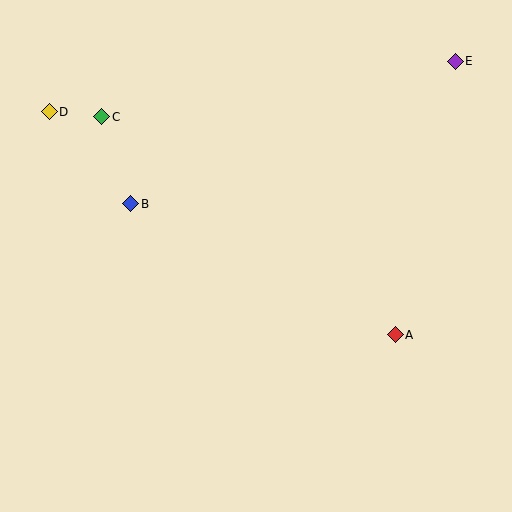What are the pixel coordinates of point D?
Point D is at (49, 112).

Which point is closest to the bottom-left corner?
Point B is closest to the bottom-left corner.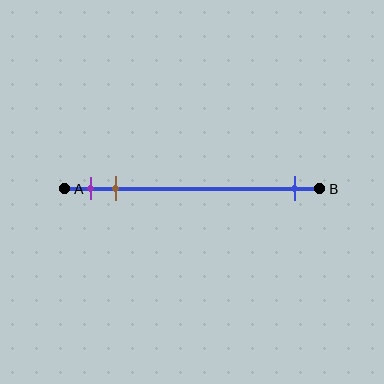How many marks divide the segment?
There are 3 marks dividing the segment.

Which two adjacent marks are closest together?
The purple and brown marks are the closest adjacent pair.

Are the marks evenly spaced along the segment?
No, the marks are not evenly spaced.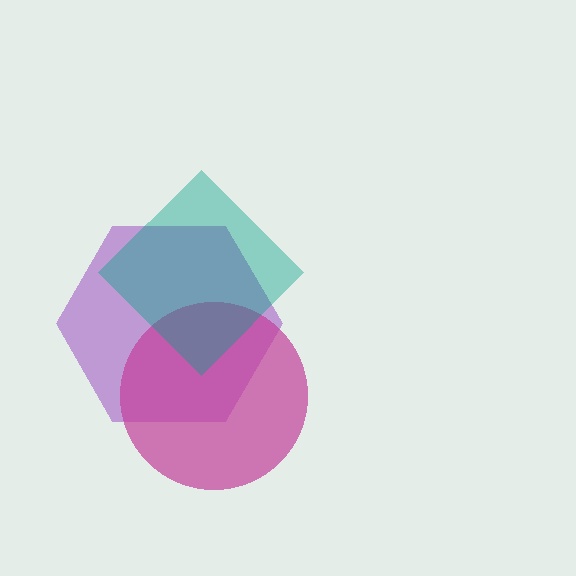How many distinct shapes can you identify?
There are 3 distinct shapes: a purple hexagon, a magenta circle, a teal diamond.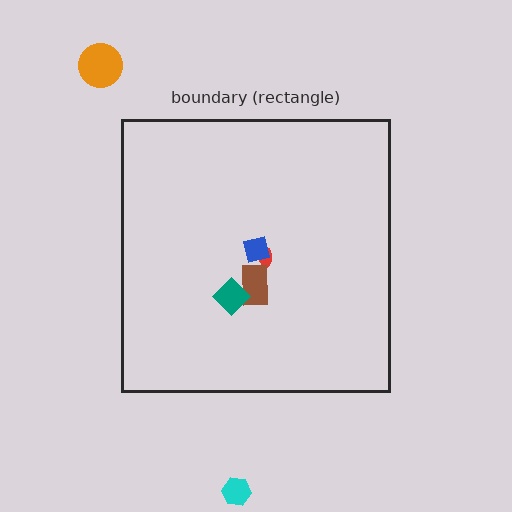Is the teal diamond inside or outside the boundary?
Inside.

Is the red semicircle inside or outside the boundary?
Inside.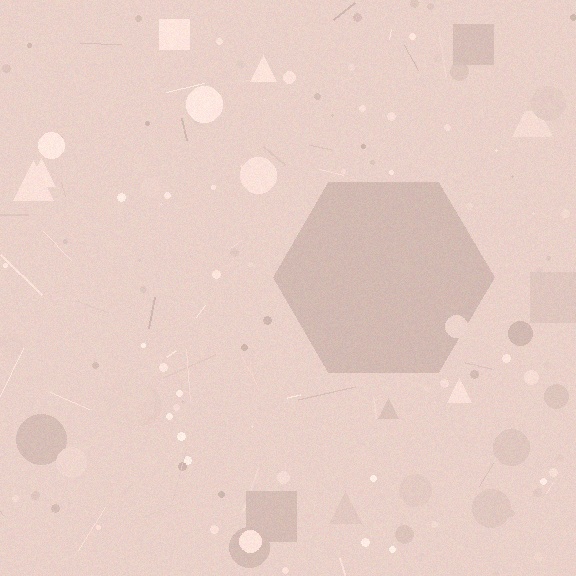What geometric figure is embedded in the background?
A hexagon is embedded in the background.